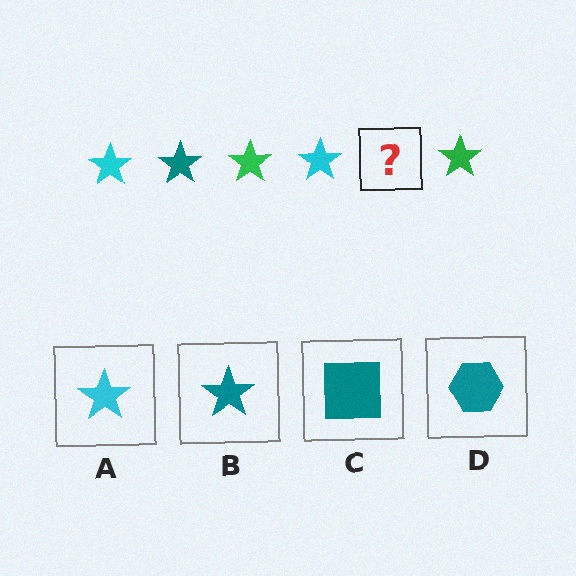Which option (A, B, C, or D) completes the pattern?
B.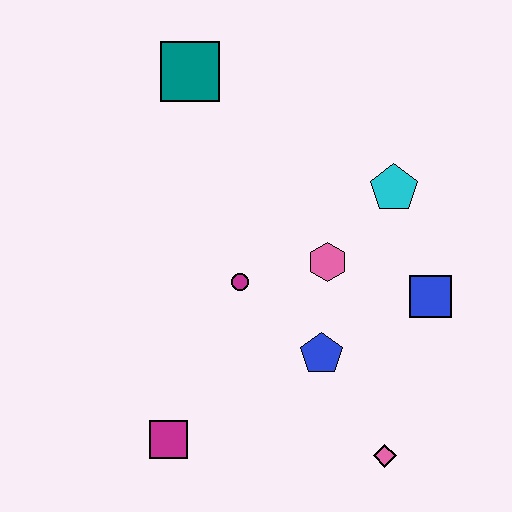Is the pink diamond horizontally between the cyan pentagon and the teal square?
Yes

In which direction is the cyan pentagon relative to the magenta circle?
The cyan pentagon is to the right of the magenta circle.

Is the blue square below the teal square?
Yes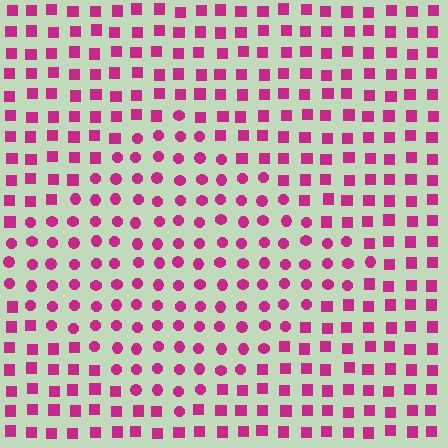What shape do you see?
I see a diamond.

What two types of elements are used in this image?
The image uses circles inside the diamond region and squares outside it.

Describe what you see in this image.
The image is filled with small magenta elements arranged in a uniform grid. A diamond-shaped region contains circles, while the surrounding area contains squares. The boundary is defined purely by the change in element shape.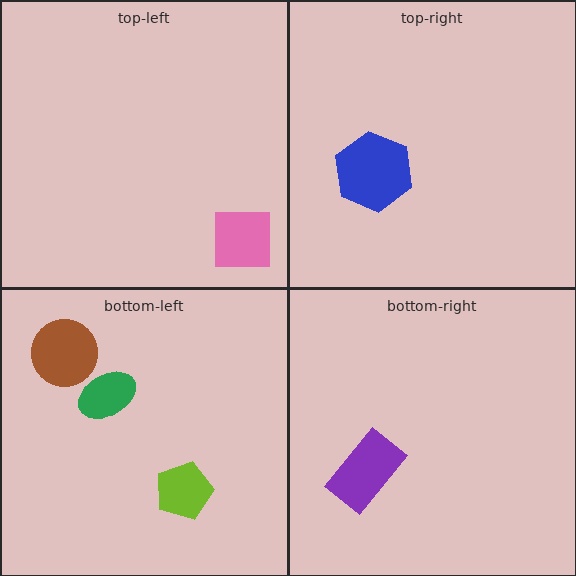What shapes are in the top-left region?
The pink square.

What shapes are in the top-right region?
The blue hexagon.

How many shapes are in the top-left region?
1.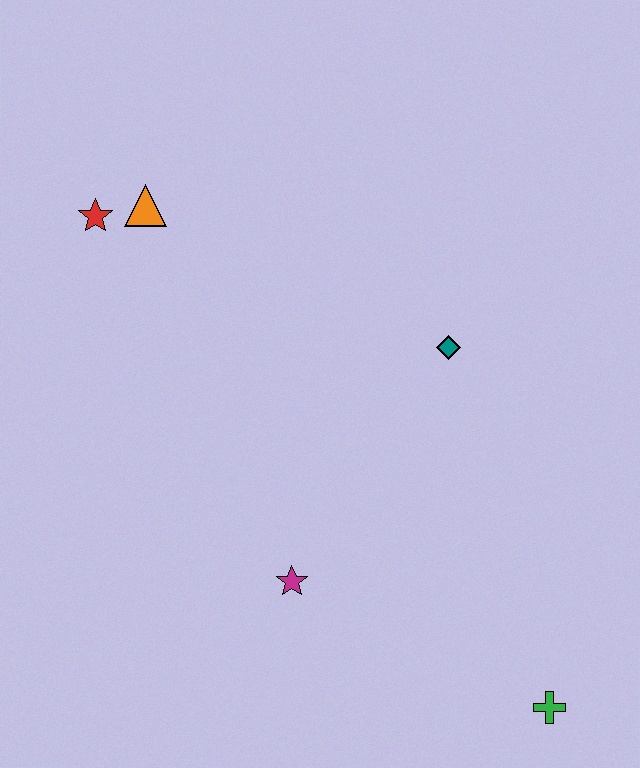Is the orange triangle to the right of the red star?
Yes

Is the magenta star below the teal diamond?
Yes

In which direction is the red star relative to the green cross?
The red star is above the green cross.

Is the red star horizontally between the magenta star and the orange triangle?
No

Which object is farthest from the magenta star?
The red star is farthest from the magenta star.